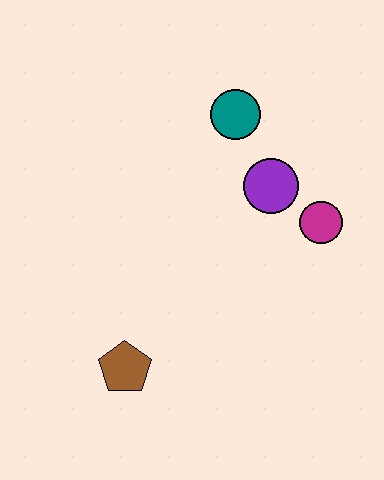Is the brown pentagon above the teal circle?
No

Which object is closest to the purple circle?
The magenta circle is closest to the purple circle.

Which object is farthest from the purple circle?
The brown pentagon is farthest from the purple circle.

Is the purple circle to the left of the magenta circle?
Yes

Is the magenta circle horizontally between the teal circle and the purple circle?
No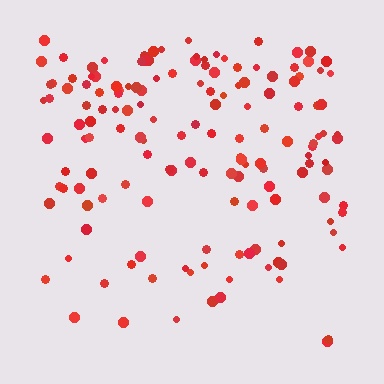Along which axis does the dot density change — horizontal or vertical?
Vertical.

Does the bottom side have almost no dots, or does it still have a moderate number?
Still a moderate number, just noticeably fewer than the top.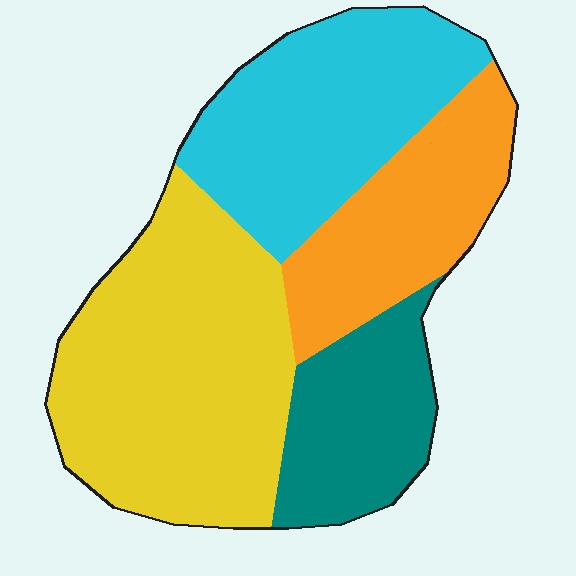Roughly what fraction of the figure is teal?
Teal takes up about one sixth (1/6) of the figure.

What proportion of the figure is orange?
Orange takes up about one fifth (1/5) of the figure.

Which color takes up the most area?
Yellow, at roughly 40%.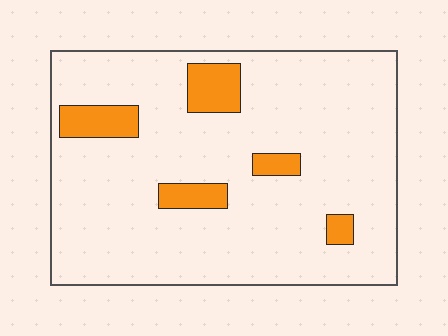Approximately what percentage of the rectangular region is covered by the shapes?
Approximately 10%.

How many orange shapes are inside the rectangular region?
5.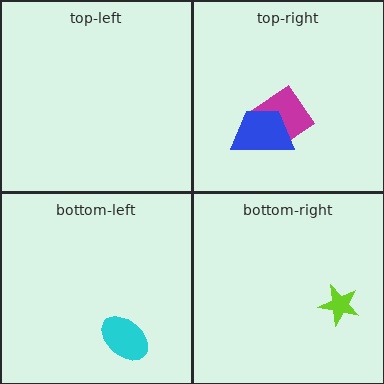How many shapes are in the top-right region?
2.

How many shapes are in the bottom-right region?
1.